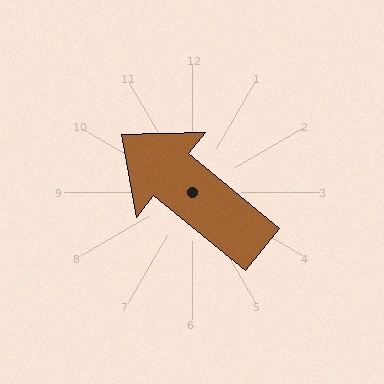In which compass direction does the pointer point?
Northwest.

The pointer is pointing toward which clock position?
Roughly 10 o'clock.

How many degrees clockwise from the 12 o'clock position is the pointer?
Approximately 309 degrees.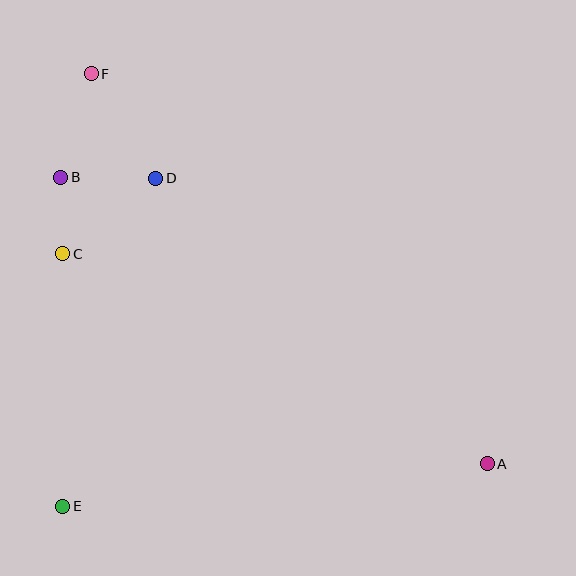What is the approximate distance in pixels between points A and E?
The distance between A and E is approximately 427 pixels.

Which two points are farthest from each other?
Points A and F are farthest from each other.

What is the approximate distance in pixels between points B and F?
The distance between B and F is approximately 108 pixels.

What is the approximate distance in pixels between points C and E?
The distance between C and E is approximately 252 pixels.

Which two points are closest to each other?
Points B and C are closest to each other.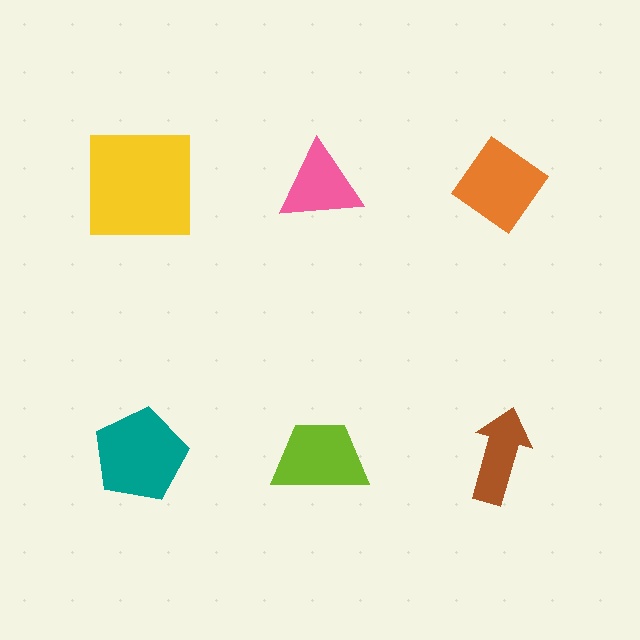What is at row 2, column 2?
A lime trapezoid.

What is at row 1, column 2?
A pink triangle.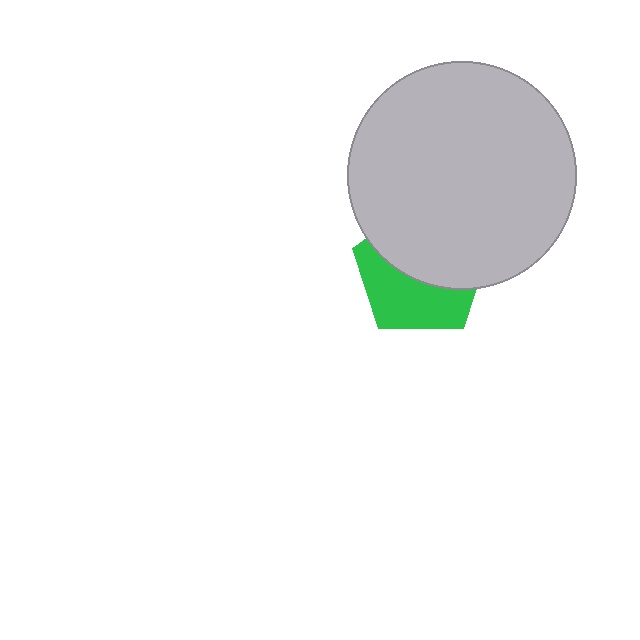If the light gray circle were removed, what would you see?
You would see the complete green pentagon.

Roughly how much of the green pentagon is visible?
About half of it is visible (roughly 46%).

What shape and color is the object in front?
The object in front is a light gray circle.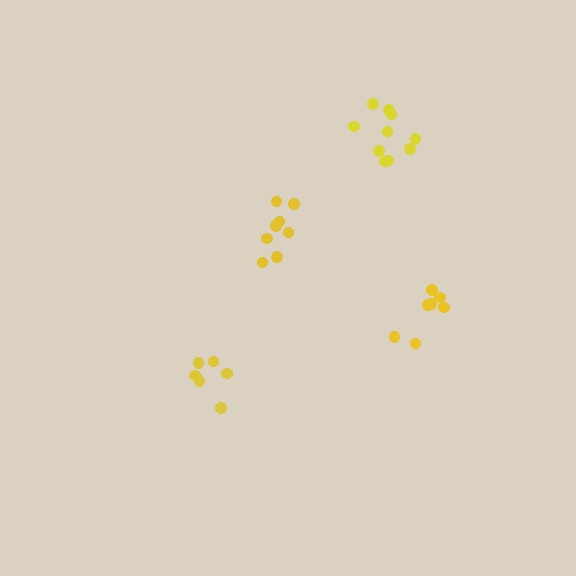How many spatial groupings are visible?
There are 4 spatial groupings.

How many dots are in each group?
Group 1: 7 dots, Group 2: 6 dots, Group 3: 10 dots, Group 4: 9 dots (32 total).